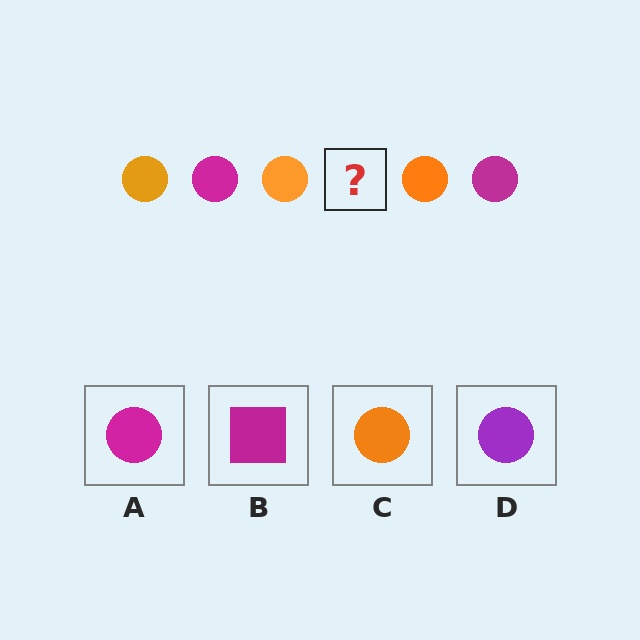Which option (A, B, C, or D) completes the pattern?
A.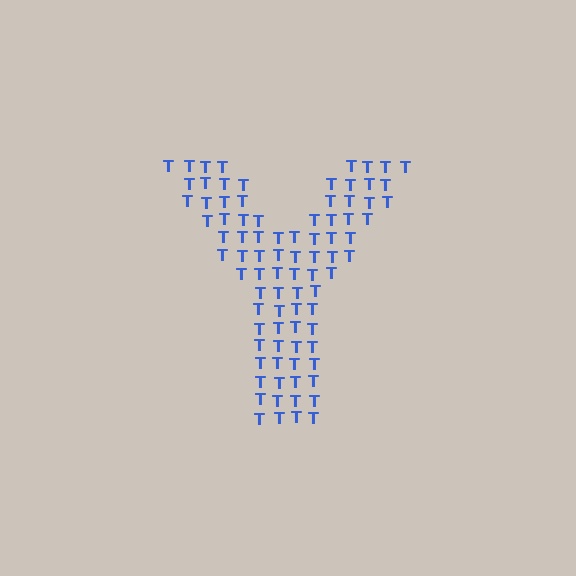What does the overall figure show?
The overall figure shows the letter Y.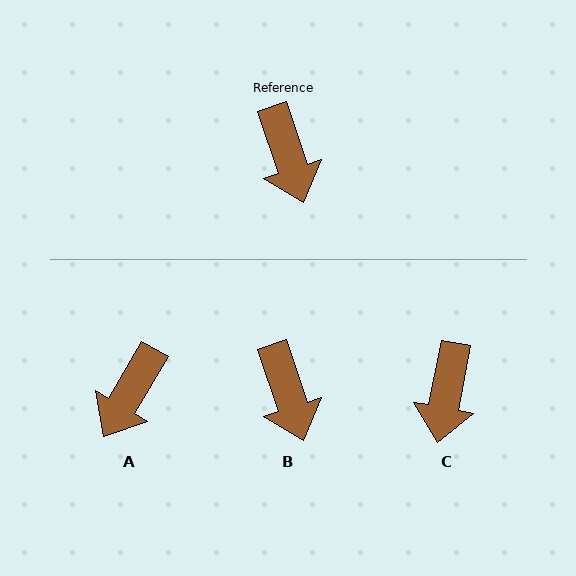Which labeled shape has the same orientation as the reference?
B.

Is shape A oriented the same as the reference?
No, it is off by about 49 degrees.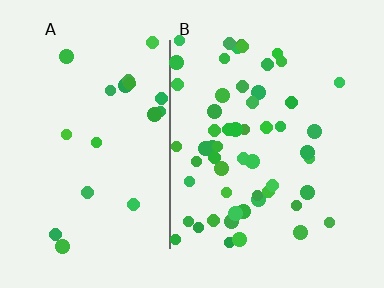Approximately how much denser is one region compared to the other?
Approximately 2.7× — region B over region A.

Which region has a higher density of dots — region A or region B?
B (the right).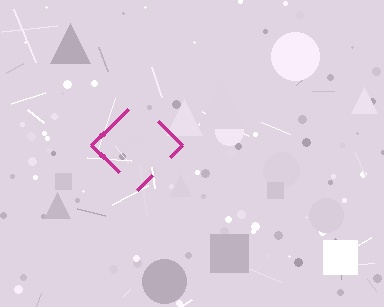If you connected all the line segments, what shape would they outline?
They would outline a diamond.